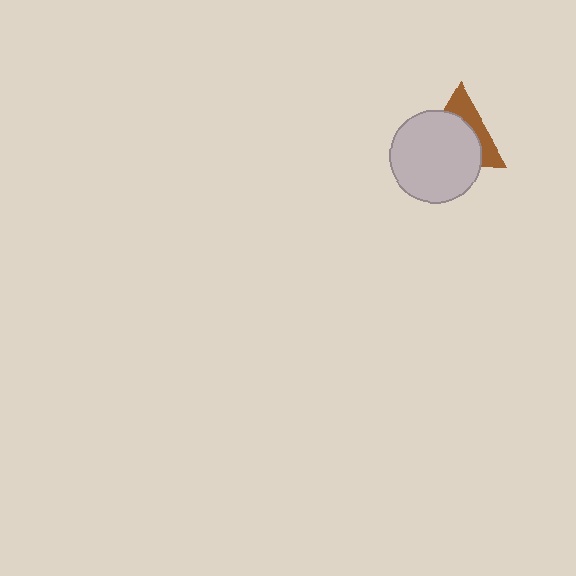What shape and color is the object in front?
The object in front is a light gray circle.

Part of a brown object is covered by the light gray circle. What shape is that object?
It is a triangle.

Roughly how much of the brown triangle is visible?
A small part of it is visible (roughly 35%).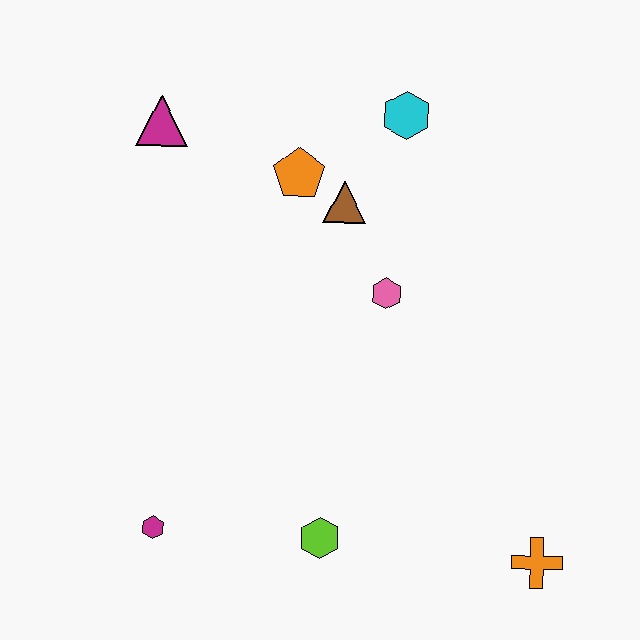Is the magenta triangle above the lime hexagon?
Yes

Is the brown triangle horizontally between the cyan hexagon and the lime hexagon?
Yes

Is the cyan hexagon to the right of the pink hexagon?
Yes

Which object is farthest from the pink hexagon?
The magenta hexagon is farthest from the pink hexagon.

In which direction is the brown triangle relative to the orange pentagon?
The brown triangle is to the right of the orange pentagon.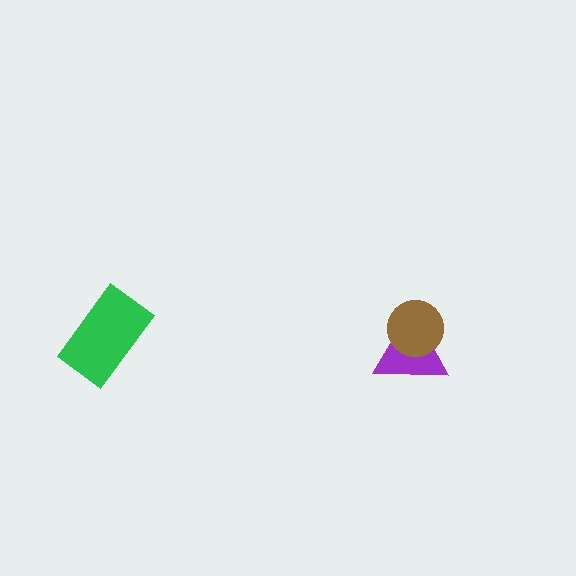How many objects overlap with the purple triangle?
1 object overlaps with the purple triangle.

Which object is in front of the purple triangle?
The brown circle is in front of the purple triangle.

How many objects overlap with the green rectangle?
0 objects overlap with the green rectangle.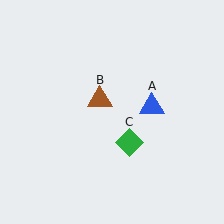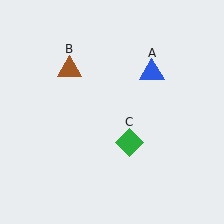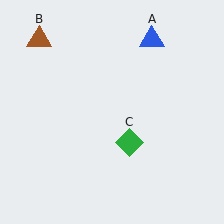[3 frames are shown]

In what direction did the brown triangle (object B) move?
The brown triangle (object B) moved up and to the left.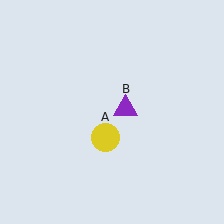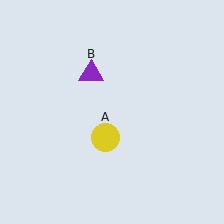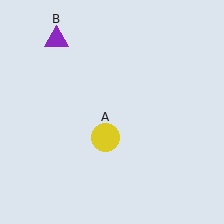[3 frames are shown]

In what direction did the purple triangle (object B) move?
The purple triangle (object B) moved up and to the left.